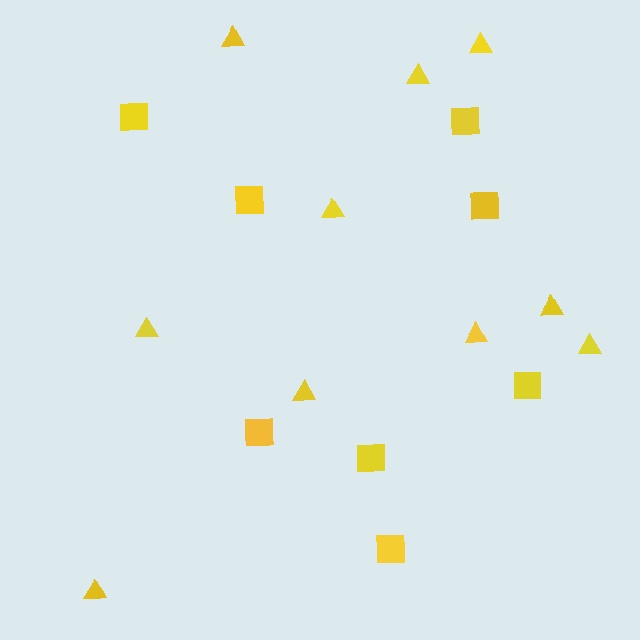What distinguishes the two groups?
There are 2 groups: one group of squares (8) and one group of triangles (10).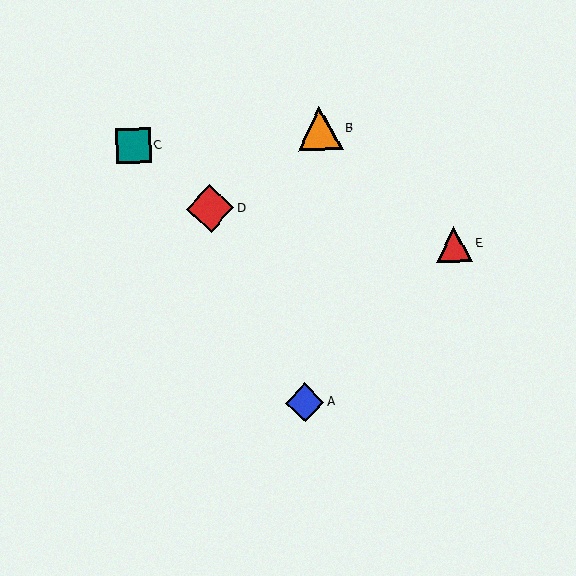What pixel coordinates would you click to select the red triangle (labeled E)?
Click at (454, 244) to select the red triangle E.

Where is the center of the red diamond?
The center of the red diamond is at (210, 209).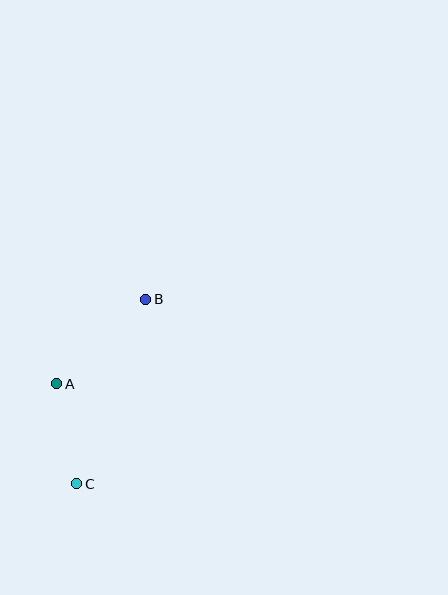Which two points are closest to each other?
Points A and C are closest to each other.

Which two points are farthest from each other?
Points B and C are farthest from each other.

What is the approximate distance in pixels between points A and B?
The distance between A and B is approximately 123 pixels.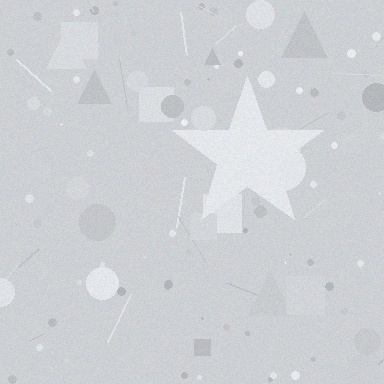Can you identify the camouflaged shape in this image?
The camouflaged shape is a star.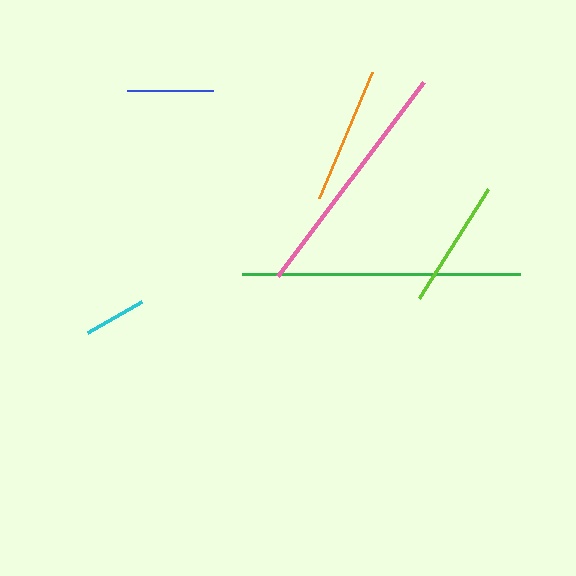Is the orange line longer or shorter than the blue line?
The orange line is longer than the blue line.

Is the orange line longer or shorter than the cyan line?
The orange line is longer than the cyan line.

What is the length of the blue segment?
The blue segment is approximately 86 pixels long.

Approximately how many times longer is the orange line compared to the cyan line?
The orange line is approximately 2.2 times the length of the cyan line.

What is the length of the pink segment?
The pink segment is approximately 243 pixels long.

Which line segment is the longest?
The green line is the longest at approximately 278 pixels.